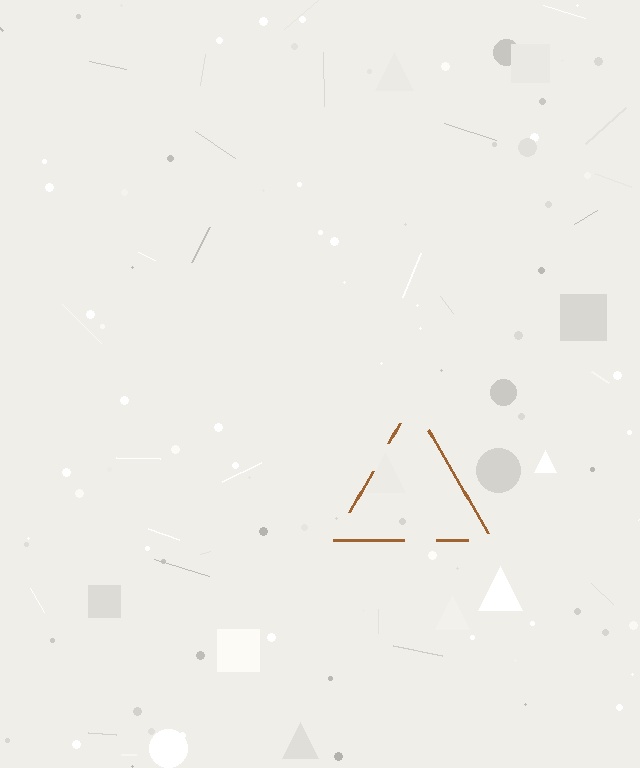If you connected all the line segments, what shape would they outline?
They would outline a triangle.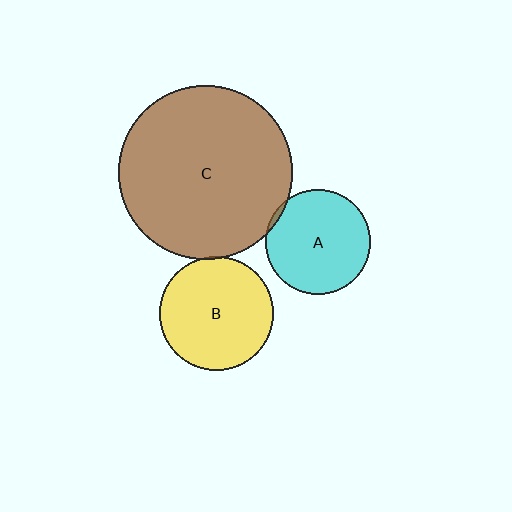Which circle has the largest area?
Circle C (brown).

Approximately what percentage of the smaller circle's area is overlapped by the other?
Approximately 5%.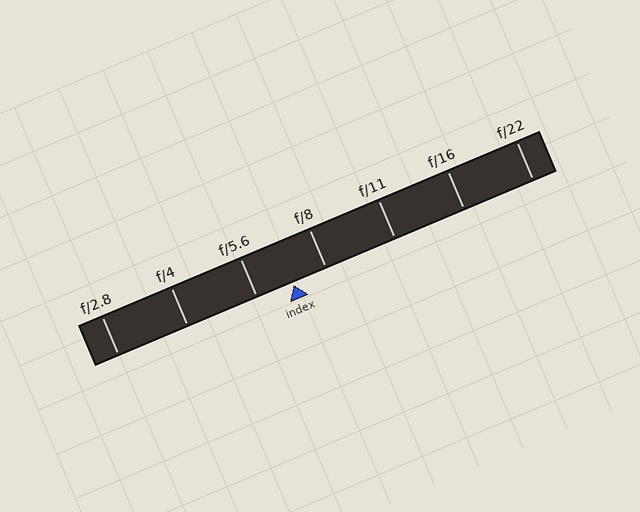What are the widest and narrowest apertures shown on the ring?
The widest aperture shown is f/2.8 and the narrowest is f/22.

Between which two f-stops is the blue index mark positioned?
The index mark is between f/5.6 and f/8.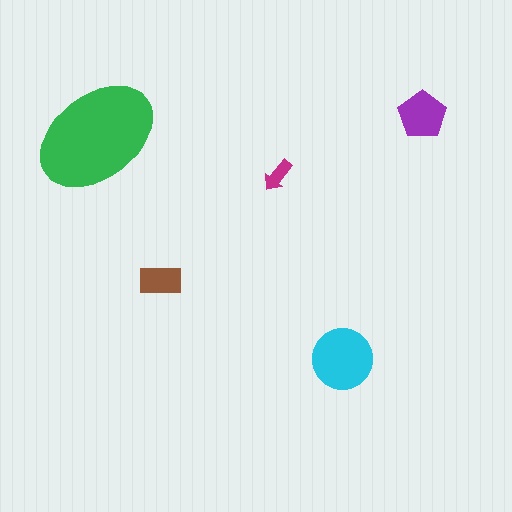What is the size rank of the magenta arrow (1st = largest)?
5th.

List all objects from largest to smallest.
The green ellipse, the cyan circle, the purple pentagon, the brown rectangle, the magenta arrow.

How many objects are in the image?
There are 5 objects in the image.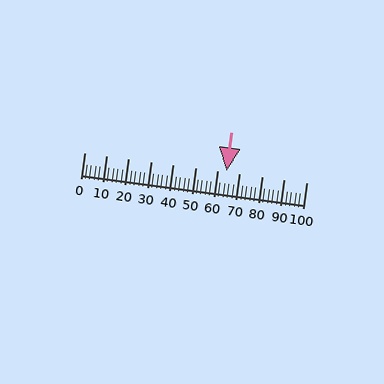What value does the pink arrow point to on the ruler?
The pink arrow points to approximately 64.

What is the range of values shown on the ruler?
The ruler shows values from 0 to 100.